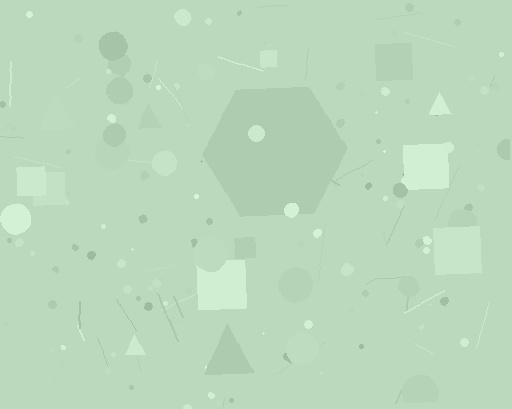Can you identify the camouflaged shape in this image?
The camouflaged shape is a hexagon.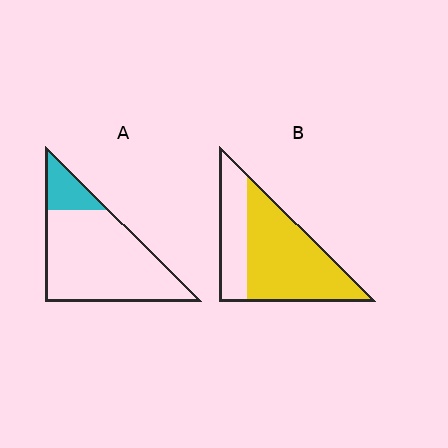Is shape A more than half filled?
No.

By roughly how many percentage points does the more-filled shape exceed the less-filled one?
By roughly 50 percentage points (B over A).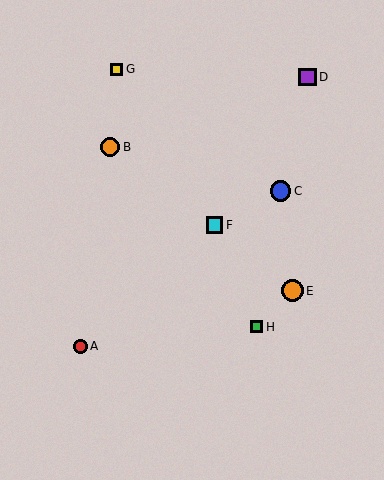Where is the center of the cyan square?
The center of the cyan square is at (215, 225).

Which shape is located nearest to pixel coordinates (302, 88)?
The purple square (labeled D) at (307, 77) is nearest to that location.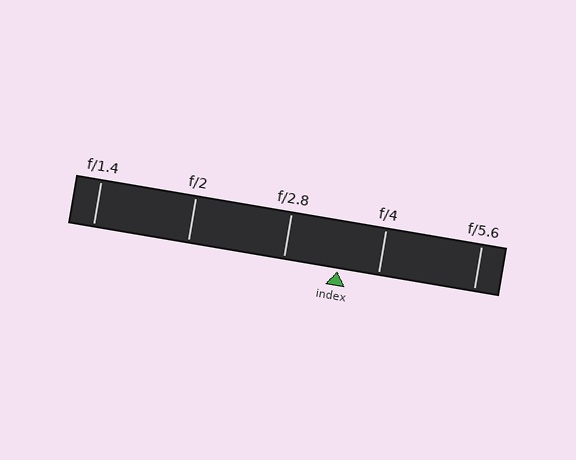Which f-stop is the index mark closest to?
The index mark is closest to f/4.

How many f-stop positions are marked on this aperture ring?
There are 5 f-stop positions marked.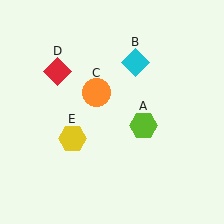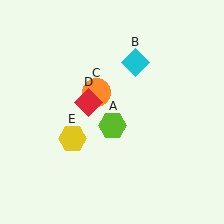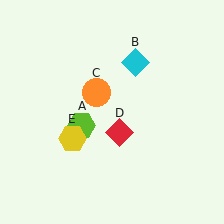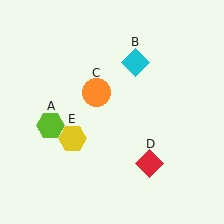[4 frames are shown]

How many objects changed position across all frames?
2 objects changed position: lime hexagon (object A), red diamond (object D).